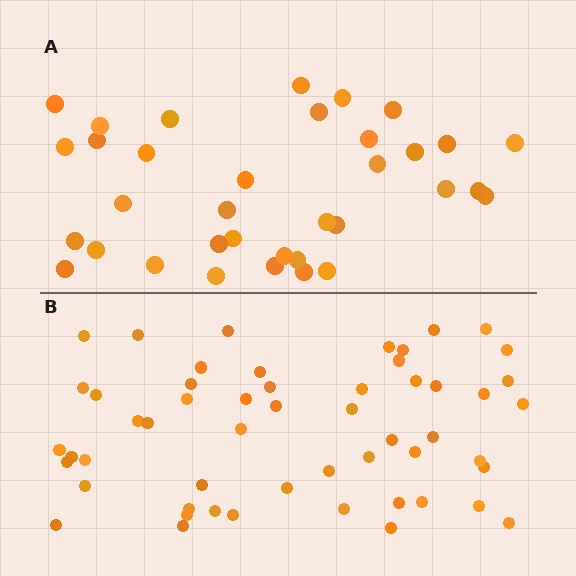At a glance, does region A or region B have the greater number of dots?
Region B (the bottom region) has more dots.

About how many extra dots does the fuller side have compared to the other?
Region B has approximately 20 more dots than region A.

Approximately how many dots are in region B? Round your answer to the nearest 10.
About 50 dots. (The exact count is 54, which rounds to 50.)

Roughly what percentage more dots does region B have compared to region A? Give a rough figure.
About 55% more.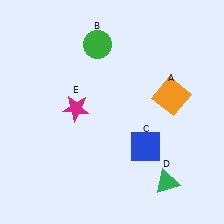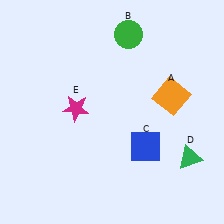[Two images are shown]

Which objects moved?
The objects that moved are: the green circle (B), the green triangle (D).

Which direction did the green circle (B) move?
The green circle (B) moved right.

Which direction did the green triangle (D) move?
The green triangle (D) moved up.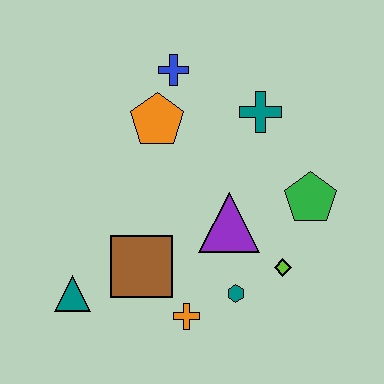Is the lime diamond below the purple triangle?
Yes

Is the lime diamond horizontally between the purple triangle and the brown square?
No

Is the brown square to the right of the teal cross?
No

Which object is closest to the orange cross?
The teal hexagon is closest to the orange cross.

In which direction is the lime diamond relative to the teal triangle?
The lime diamond is to the right of the teal triangle.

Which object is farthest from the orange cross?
The blue cross is farthest from the orange cross.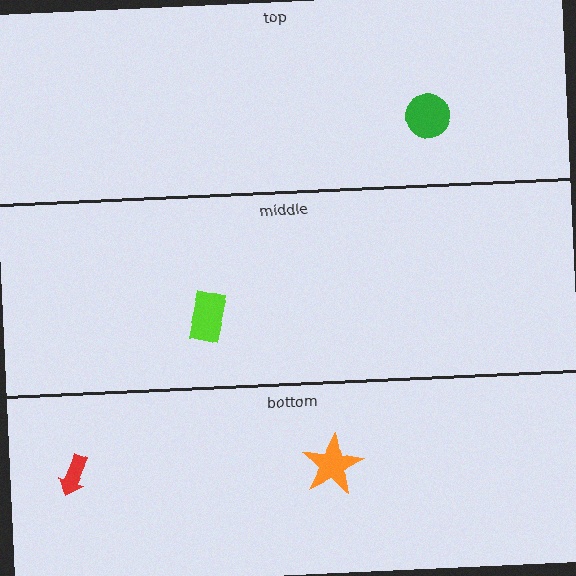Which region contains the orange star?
The bottom region.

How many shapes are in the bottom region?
2.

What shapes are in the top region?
The green circle.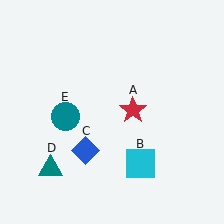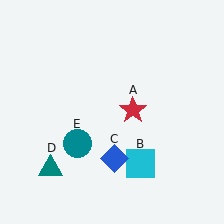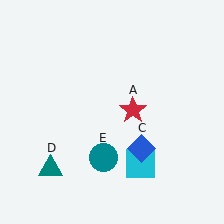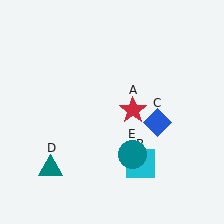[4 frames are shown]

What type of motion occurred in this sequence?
The blue diamond (object C), teal circle (object E) rotated counterclockwise around the center of the scene.